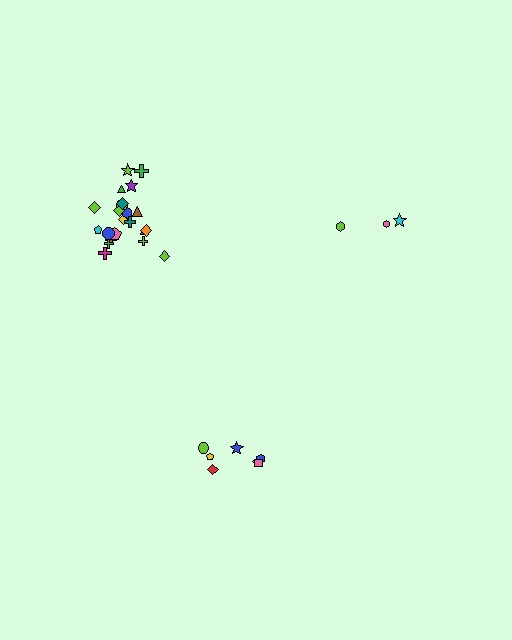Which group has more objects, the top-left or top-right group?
The top-left group.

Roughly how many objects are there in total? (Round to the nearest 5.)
Roughly 30 objects in total.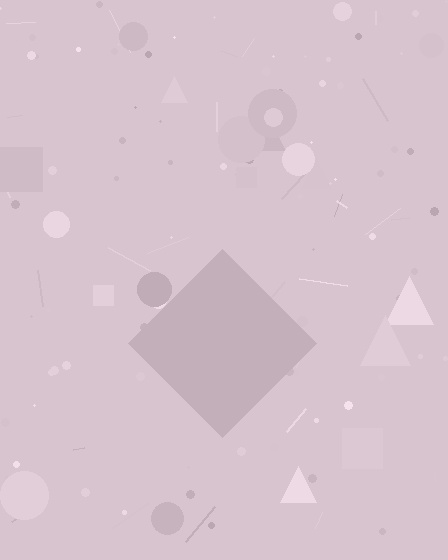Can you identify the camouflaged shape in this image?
The camouflaged shape is a diamond.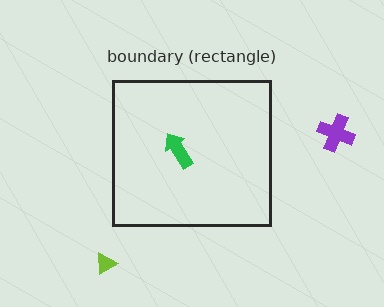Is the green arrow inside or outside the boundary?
Inside.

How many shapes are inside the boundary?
1 inside, 2 outside.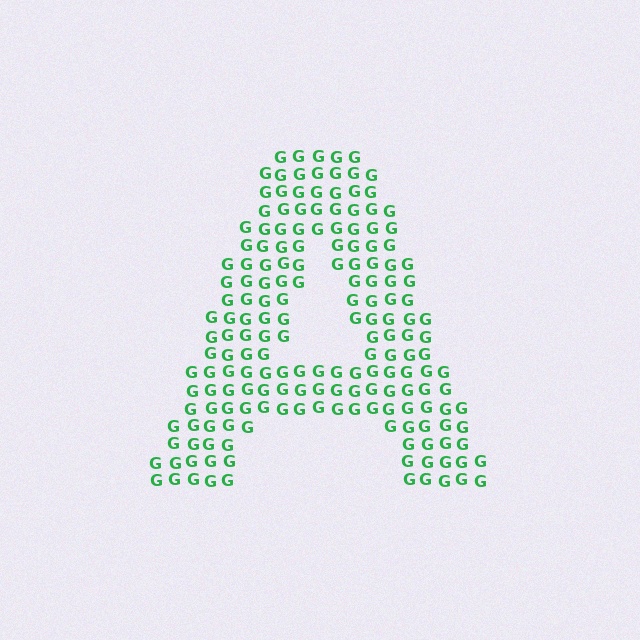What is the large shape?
The large shape is the letter A.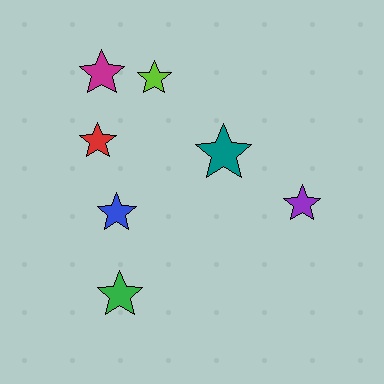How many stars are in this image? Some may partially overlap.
There are 7 stars.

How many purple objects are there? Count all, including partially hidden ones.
There is 1 purple object.